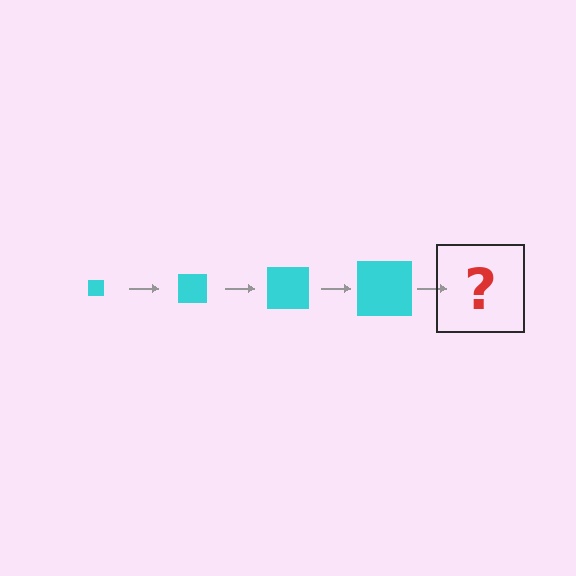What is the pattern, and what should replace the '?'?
The pattern is that the square gets progressively larger each step. The '?' should be a cyan square, larger than the previous one.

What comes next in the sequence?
The next element should be a cyan square, larger than the previous one.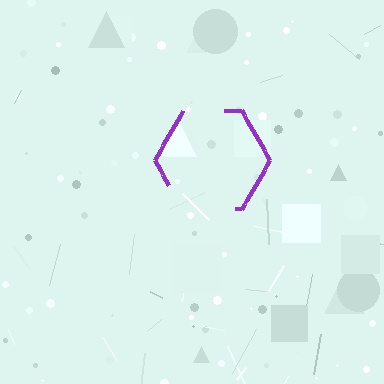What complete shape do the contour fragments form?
The contour fragments form a hexagon.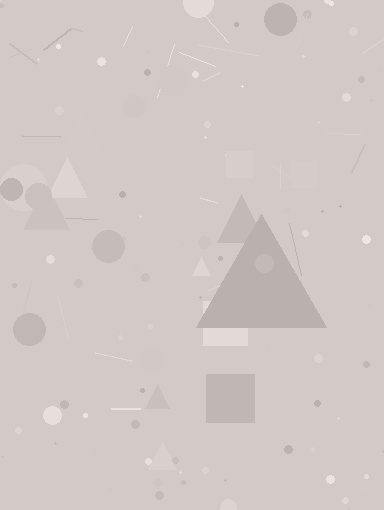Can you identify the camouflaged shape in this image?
The camouflaged shape is a triangle.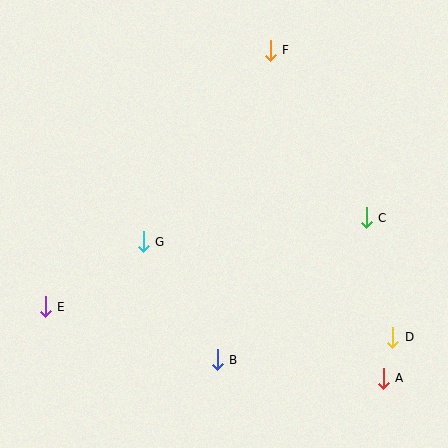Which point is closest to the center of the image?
Point G at (143, 242) is closest to the center.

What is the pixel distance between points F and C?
The distance between F and C is 193 pixels.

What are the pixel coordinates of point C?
Point C is at (366, 218).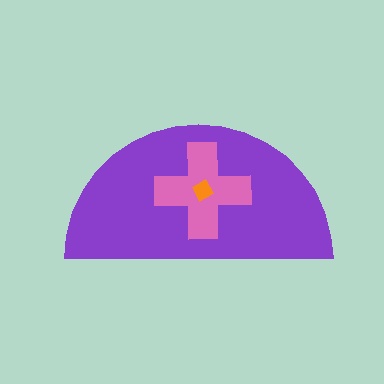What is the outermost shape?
The purple semicircle.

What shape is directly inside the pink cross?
The orange diamond.